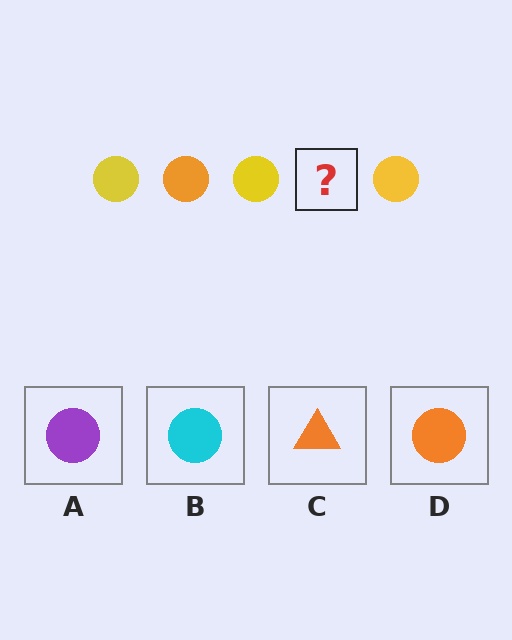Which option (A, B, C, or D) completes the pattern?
D.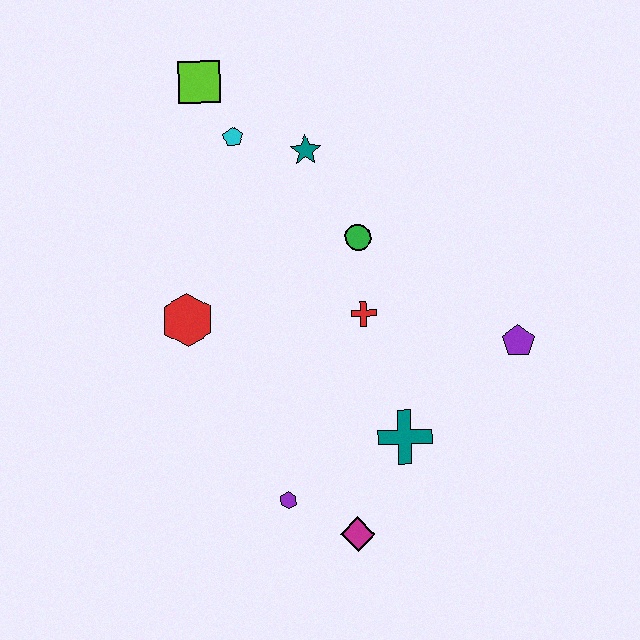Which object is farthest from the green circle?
The magenta diamond is farthest from the green circle.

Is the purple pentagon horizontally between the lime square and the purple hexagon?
No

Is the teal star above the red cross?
Yes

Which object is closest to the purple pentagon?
The teal cross is closest to the purple pentagon.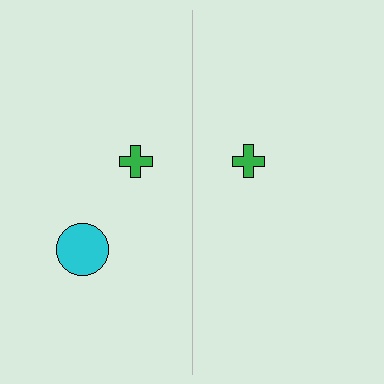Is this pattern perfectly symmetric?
No, the pattern is not perfectly symmetric. A cyan circle is missing from the right side.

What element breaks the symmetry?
A cyan circle is missing from the right side.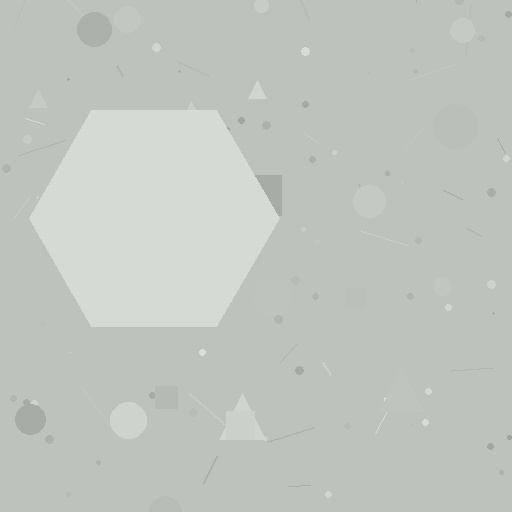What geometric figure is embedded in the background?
A hexagon is embedded in the background.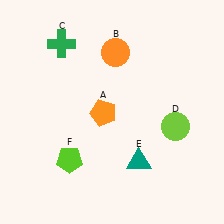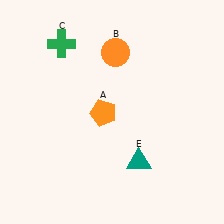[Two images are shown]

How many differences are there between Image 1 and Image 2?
There are 2 differences between the two images.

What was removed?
The lime pentagon (F), the lime circle (D) were removed in Image 2.